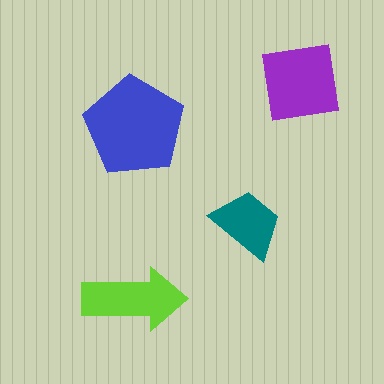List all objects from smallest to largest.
The teal trapezoid, the lime arrow, the purple square, the blue pentagon.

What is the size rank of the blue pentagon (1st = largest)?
1st.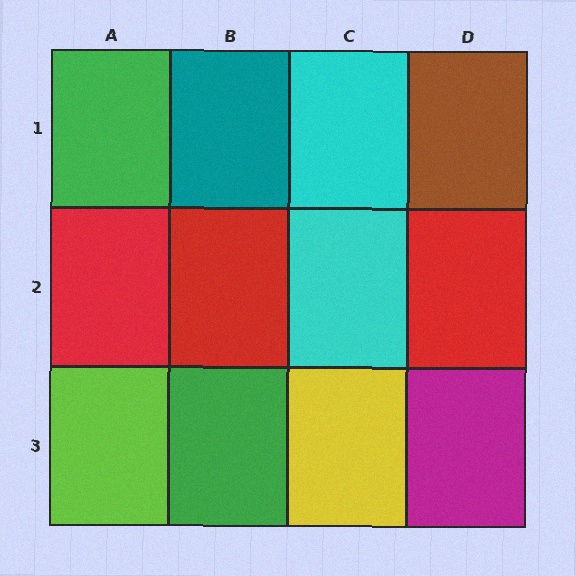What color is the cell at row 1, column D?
Brown.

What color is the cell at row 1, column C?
Cyan.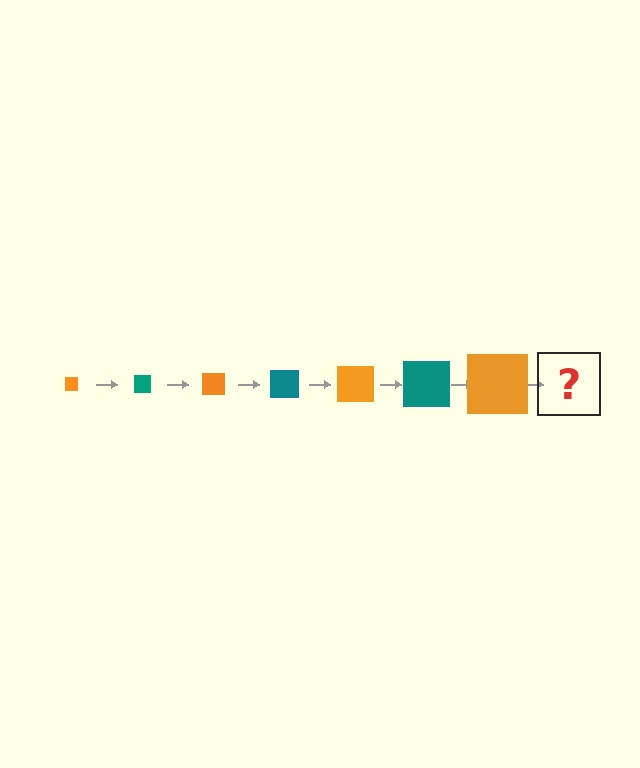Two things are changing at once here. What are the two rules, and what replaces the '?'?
The two rules are that the square grows larger each step and the color cycles through orange and teal. The '?' should be a teal square, larger than the previous one.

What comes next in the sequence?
The next element should be a teal square, larger than the previous one.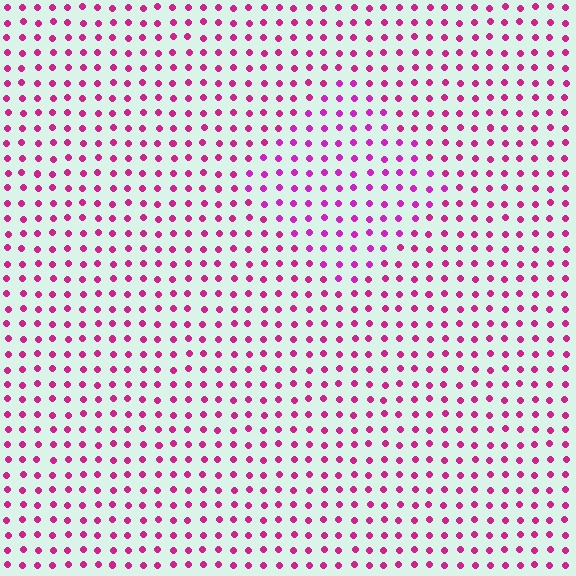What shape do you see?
I see a diamond.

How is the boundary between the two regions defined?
The boundary is defined purely by a slight shift in hue (about 19 degrees). Spacing, size, and orientation are identical on both sides.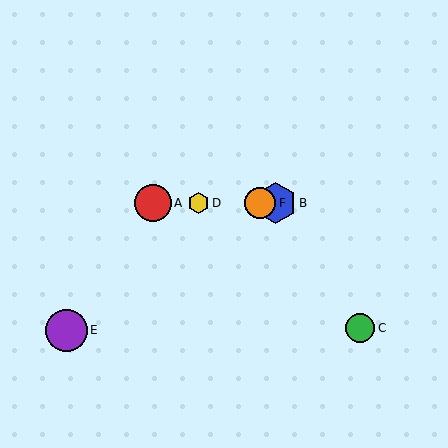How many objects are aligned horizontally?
4 objects (A, B, D, F) are aligned horizontally.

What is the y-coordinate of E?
Object E is at y≈330.